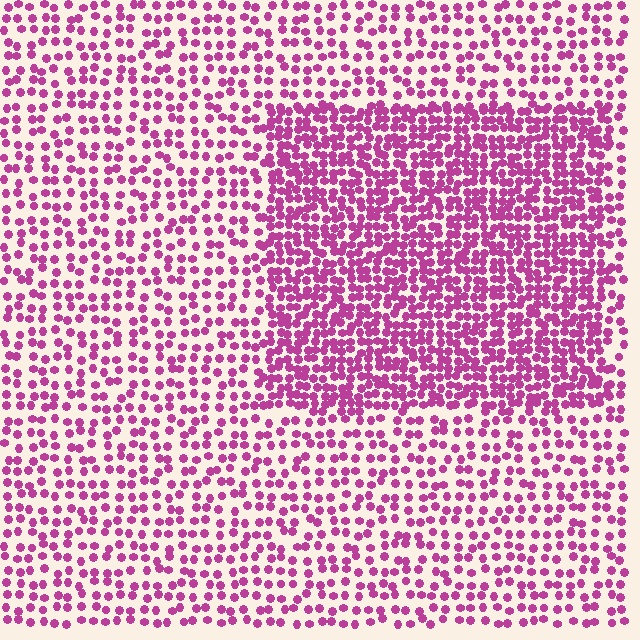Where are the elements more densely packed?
The elements are more densely packed inside the rectangle boundary.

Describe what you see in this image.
The image contains small magenta elements arranged at two different densities. A rectangle-shaped region is visible where the elements are more densely packed than the surrounding area.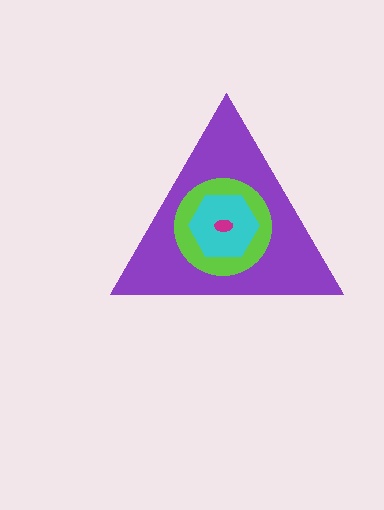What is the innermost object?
The magenta ellipse.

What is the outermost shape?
The purple triangle.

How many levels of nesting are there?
4.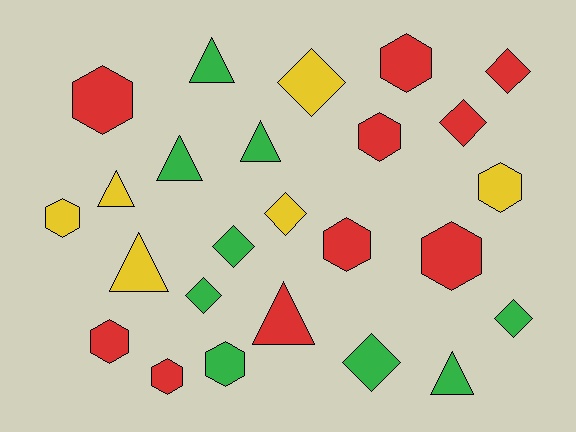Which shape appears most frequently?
Hexagon, with 10 objects.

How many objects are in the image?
There are 25 objects.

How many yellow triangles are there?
There are 2 yellow triangles.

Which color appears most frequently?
Red, with 10 objects.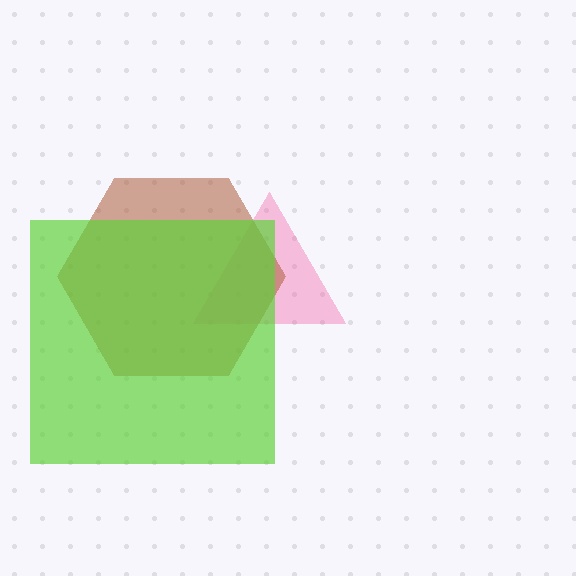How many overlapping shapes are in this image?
There are 3 overlapping shapes in the image.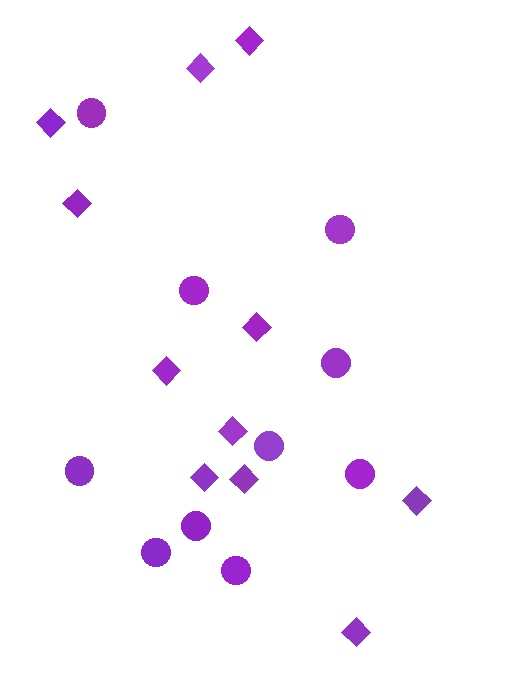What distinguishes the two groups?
There are 2 groups: one group of diamonds (11) and one group of circles (10).